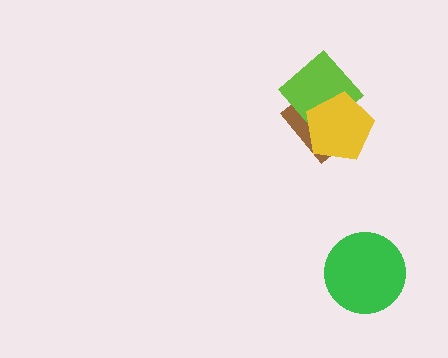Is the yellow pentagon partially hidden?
No, no other shape covers it.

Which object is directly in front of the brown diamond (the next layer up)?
The lime diamond is directly in front of the brown diamond.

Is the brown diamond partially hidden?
Yes, it is partially covered by another shape.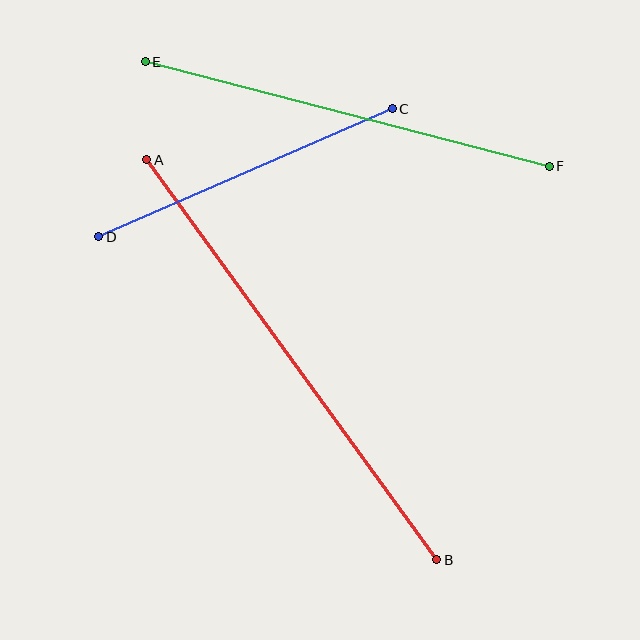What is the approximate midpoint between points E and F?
The midpoint is at approximately (347, 114) pixels.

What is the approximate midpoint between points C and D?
The midpoint is at approximately (245, 173) pixels.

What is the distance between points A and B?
The distance is approximately 494 pixels.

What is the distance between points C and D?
The distance is approximately 320 pixels.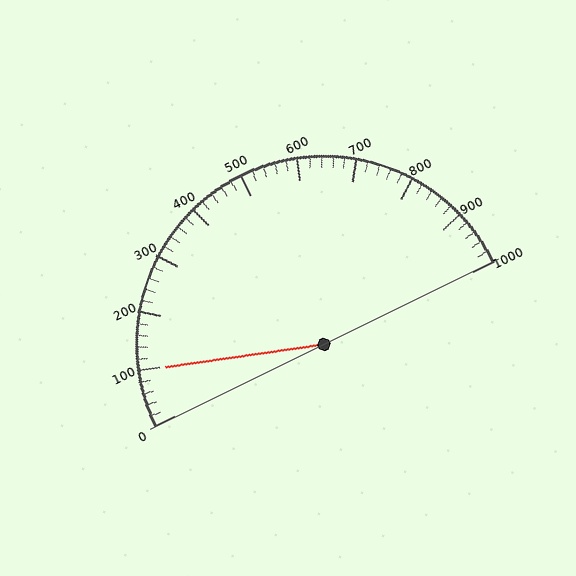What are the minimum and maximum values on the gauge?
The gauge ranges from 0 to 1000.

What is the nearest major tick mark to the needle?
The nearest major tick mark is 100.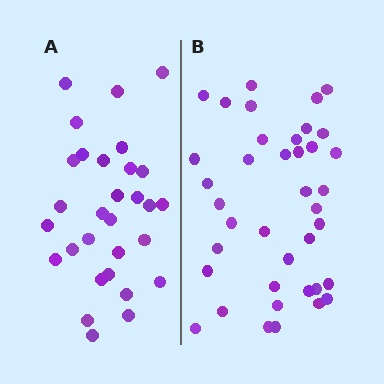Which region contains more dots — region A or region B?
Region B (the right region) has more dots.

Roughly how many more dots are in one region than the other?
Region B has roughly 8 or so more dots than region A.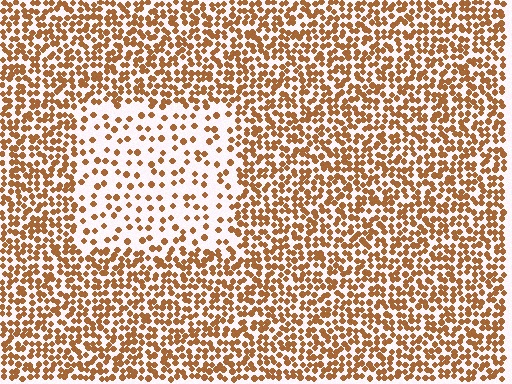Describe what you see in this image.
The image contains small brown elements arranged at two different densities. A rectangle-shaped region is visible where the elements are less densely packed than the surrounding area.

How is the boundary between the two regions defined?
The boundary is defined by a change in element density (approximately 2.6x ratio). All elements are the same color, size, and shape.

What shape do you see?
I see a rectangle.